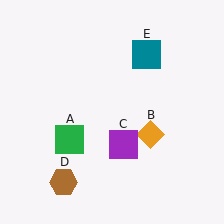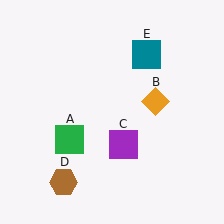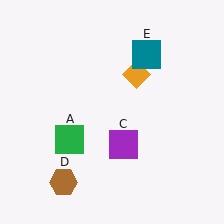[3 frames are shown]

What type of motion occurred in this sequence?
The orange diamond (object B) rotated counterclockwise around the center of the scene.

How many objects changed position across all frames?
1 object changed position: orange diamond (object B).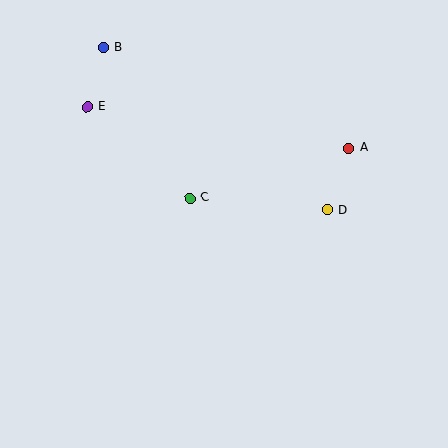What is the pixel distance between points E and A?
The distance between E and A is 265 pixels.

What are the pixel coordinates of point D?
Point D is at (327, 210).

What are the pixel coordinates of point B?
Point B is at (103, 48).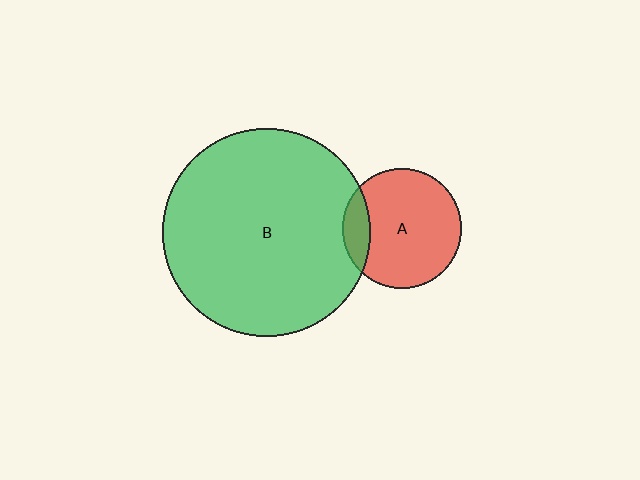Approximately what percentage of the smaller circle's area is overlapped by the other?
Approximately 15%.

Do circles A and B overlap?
Yes.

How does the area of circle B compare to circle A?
Approximately 3.0 times.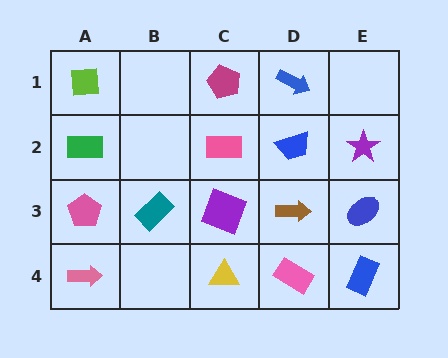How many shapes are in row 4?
4 shapes.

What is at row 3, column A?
A pink pentagon.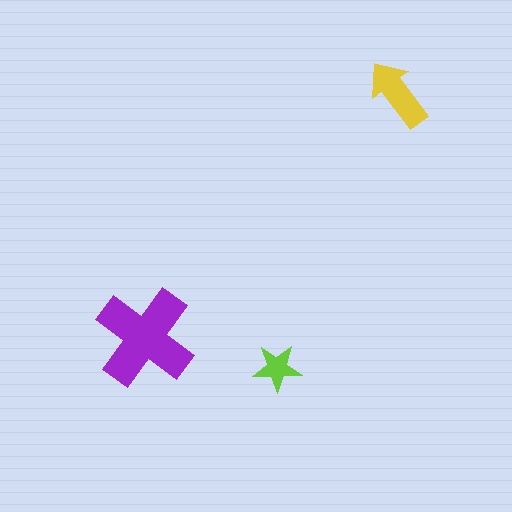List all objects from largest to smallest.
The purple cross, the yellow arrow, the lime star.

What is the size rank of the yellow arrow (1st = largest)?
2nd.